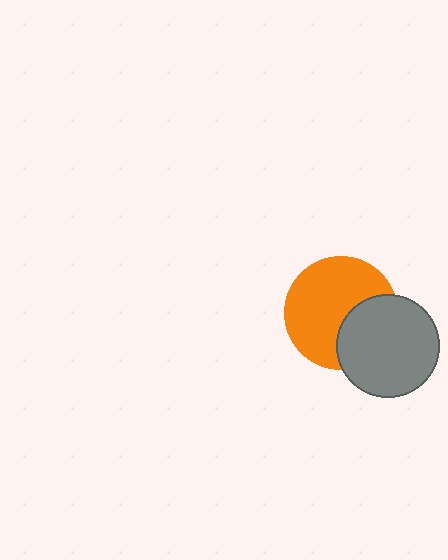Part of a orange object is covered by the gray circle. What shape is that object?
It is a circle.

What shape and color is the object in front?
The object in front is a gray circle.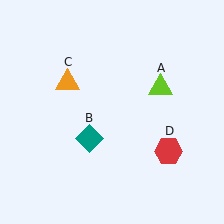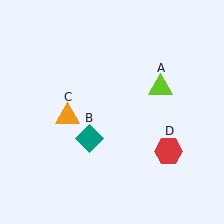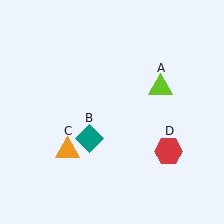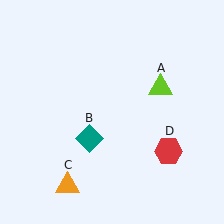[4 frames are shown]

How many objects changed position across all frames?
1 object changed position: orange triangle (object C).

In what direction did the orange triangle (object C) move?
The orange triangle (object C) moved down.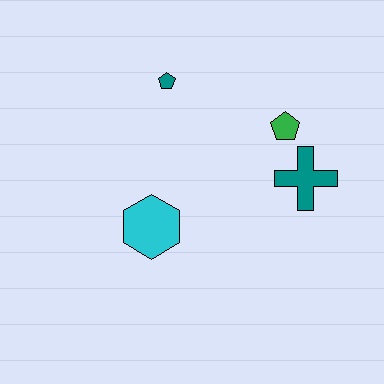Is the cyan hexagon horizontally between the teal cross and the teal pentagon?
No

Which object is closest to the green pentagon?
The teal cross is closest to the green pentagon.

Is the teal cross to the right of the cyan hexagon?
Yes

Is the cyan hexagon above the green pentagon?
No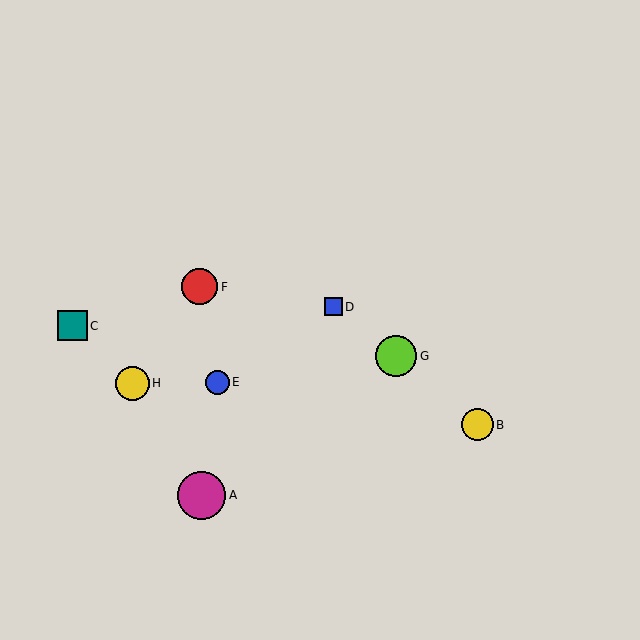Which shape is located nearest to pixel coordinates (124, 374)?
The yellow circle (labeled H) at (132, 383) is nearest to that location.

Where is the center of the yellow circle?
The center of the yellow circle is at (132, 383).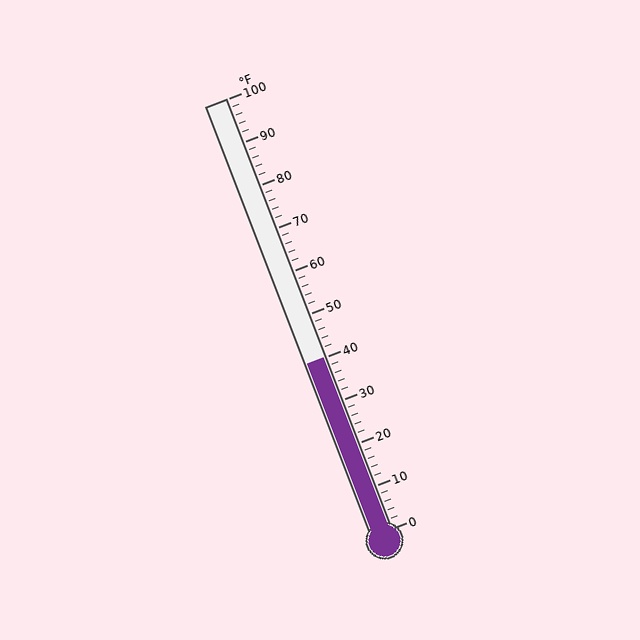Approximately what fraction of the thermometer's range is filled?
The thermometer is filled to approximately 40% of its range.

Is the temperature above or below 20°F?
The temperature is above 20°F.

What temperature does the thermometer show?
The thermometer shows approximately 40°F.